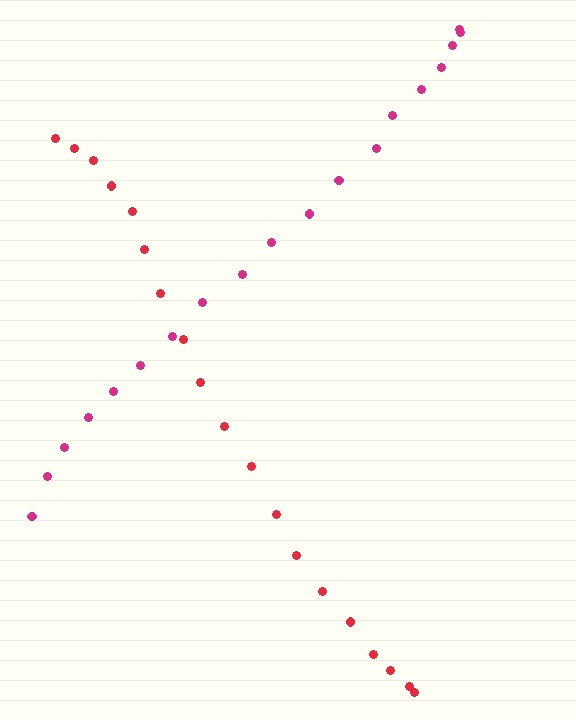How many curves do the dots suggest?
There are 2 distinct paths.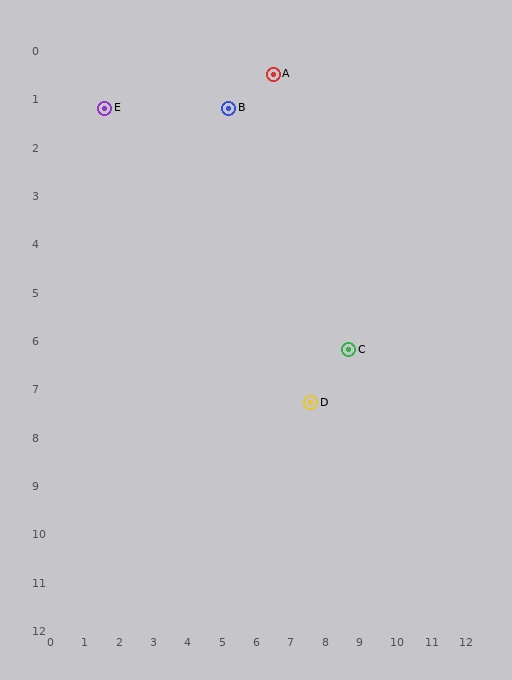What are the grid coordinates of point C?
Point C is at approximately (8.7, 6.2).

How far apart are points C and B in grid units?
Points C and B are about 6.1 grid units apart.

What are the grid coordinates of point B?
Point B is at approximately (5.2, 1.2).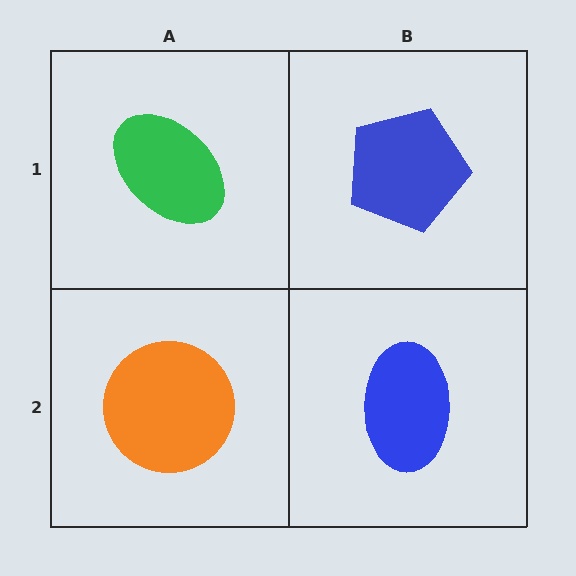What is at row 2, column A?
An orange circle.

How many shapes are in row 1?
2 shapes.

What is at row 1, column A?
A green ellipse.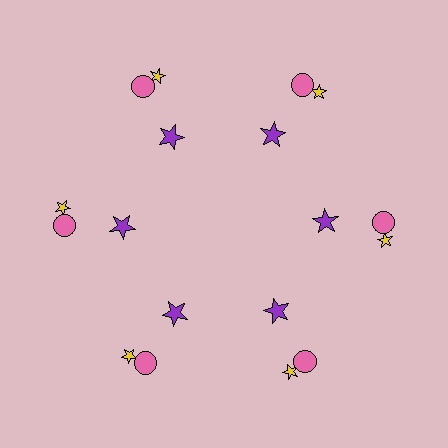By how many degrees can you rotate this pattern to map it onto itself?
The pattern maps onto itself every 60 degrees of rotation.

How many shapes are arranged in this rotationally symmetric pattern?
There are 18 shapes, arranged in 6 groups of 3.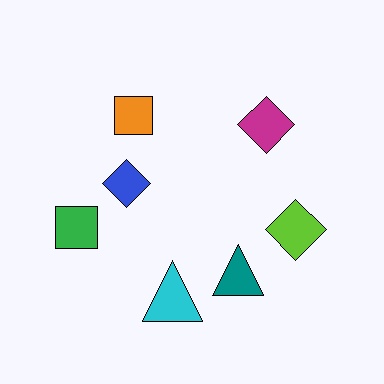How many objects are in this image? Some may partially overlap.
There are 7 objects.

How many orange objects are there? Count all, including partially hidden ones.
There is 1 orange object.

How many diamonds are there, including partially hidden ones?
There are 3 diamonds.